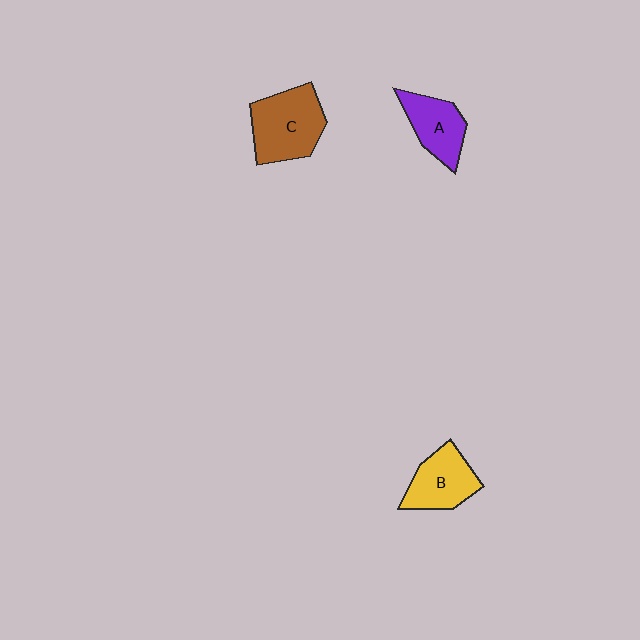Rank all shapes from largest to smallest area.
From largest to smallest: C (brown), B (yellow), A (purple).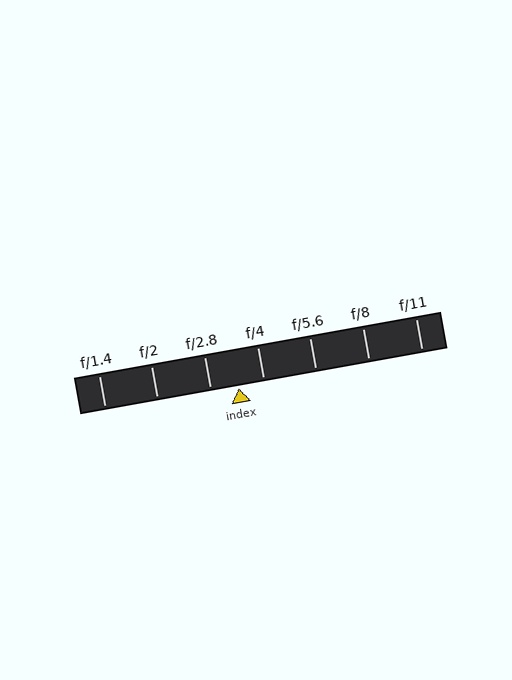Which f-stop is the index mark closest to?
The index mark is closest to f/4.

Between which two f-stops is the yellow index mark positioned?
The index mark is between f/2.8 and f/4.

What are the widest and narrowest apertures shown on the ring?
The widest aperture shown is f/1.4 and the narrowest is f/11.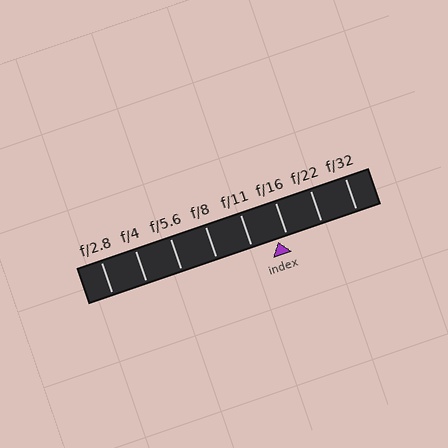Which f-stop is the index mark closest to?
The index mark is closest to f/16.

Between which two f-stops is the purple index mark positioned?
The index mark is between f/11 and f/16.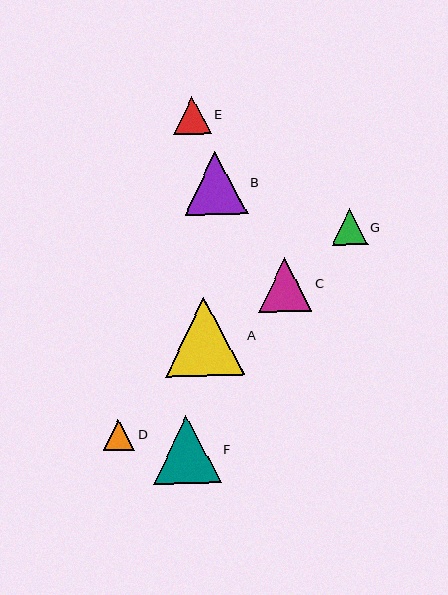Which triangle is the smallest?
Triangle D is the smallest with a size of approximately 32 pixels.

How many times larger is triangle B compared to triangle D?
Triangle B is approximately 2.0 times the size of triangle D.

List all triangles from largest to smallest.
From largest to smallest: A, F, B, C, E, G, D.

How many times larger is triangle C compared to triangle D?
Triangle C is approximately 1.7 times the size of triangle D.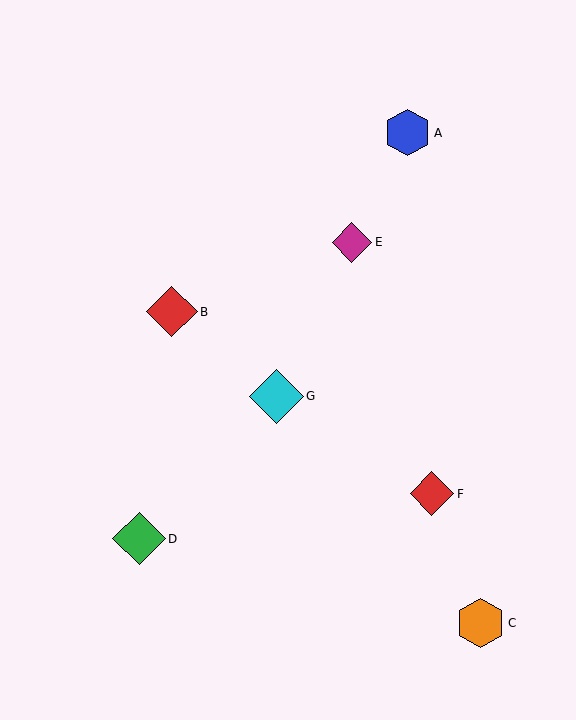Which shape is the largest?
The cyan diamond (labeled G) is the largest.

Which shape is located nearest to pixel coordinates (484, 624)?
The orange hexagon (labeled C) at (481, 623) is nearest to that location.